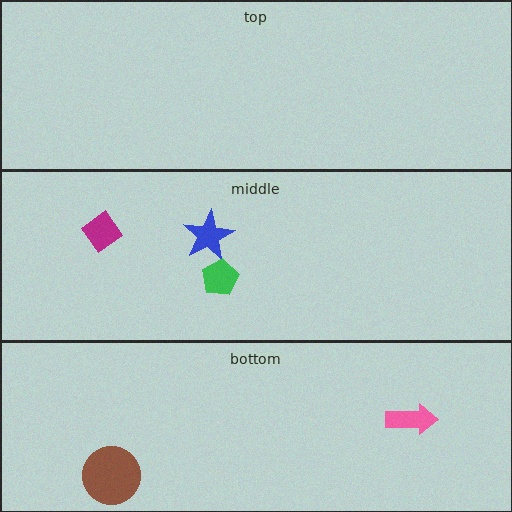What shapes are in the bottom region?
The brown circle, the pink arrow.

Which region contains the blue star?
The middle region.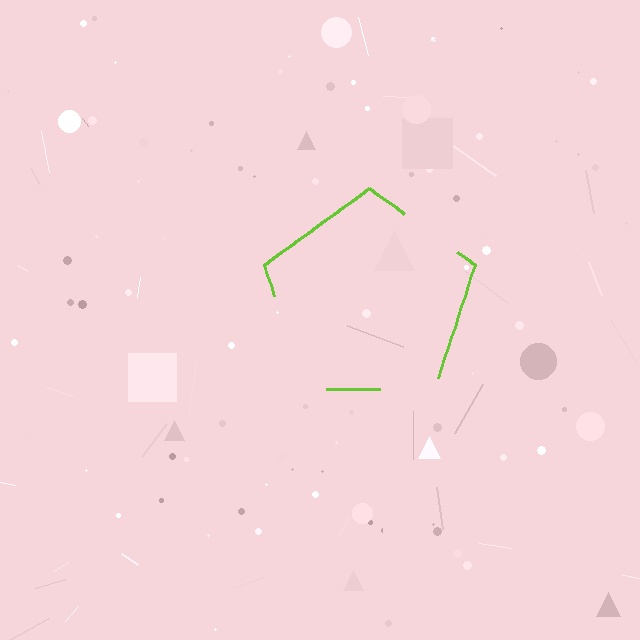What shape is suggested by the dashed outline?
The dashed outline suggests a pentagon.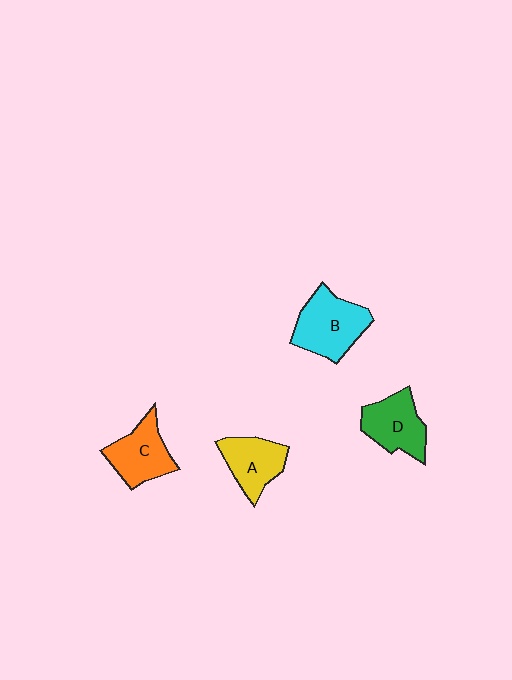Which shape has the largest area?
Shape B (cyan).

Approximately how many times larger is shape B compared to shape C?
Approximately 1.2 times.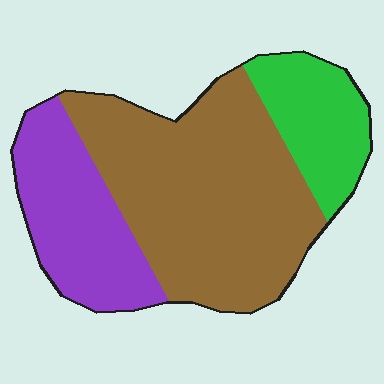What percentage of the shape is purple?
Purple covers around 25% of the shape.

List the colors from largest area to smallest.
From largest to smallest: brown, purple, green.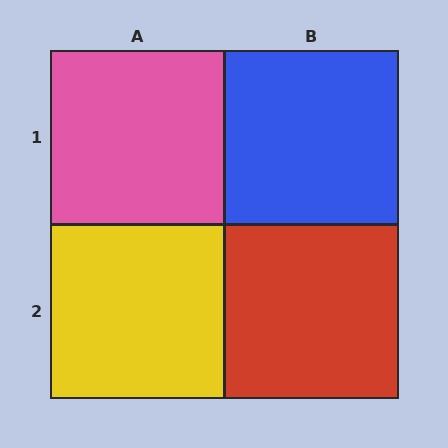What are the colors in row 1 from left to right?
Pink, blue.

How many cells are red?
1 cell is red.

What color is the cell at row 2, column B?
Red.